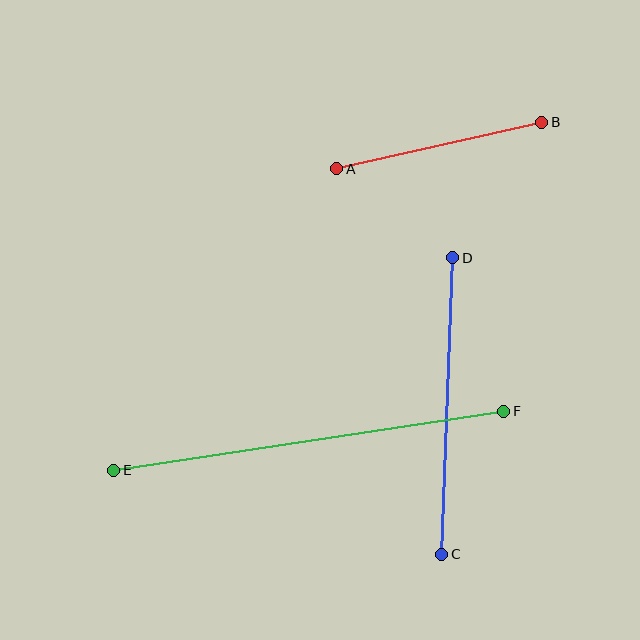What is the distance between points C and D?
The distance is approximately 297 pixels.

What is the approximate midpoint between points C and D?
The midpoint is at approximately (447, 406) pixels.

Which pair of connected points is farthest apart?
Points E and F are farthest apart.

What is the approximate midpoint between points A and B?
The midpoint is at approximately (439, 146) pixels.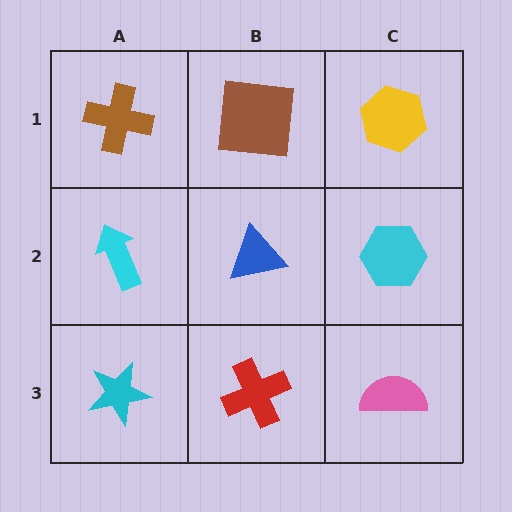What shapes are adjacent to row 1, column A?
A cyan arrow (row 2, column A), a brown square (row 1, column B).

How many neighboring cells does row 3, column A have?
2.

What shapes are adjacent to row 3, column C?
A cyan hexagon (row 2, column C), a red cross (row 3, column B).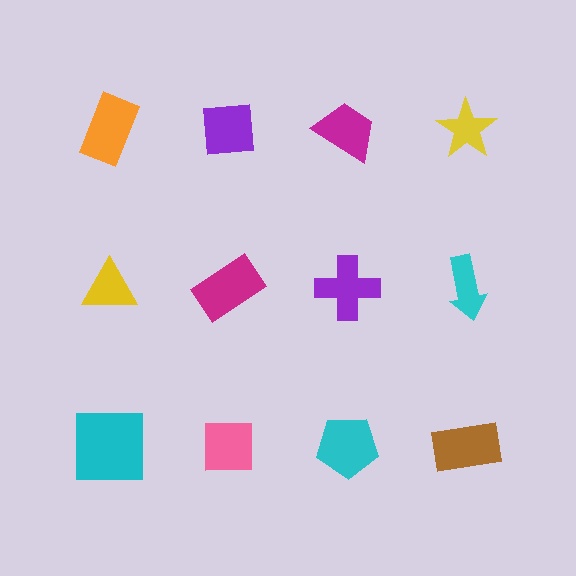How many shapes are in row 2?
4 shapes.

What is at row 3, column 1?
A cyan square.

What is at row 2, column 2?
A magenta rectangle.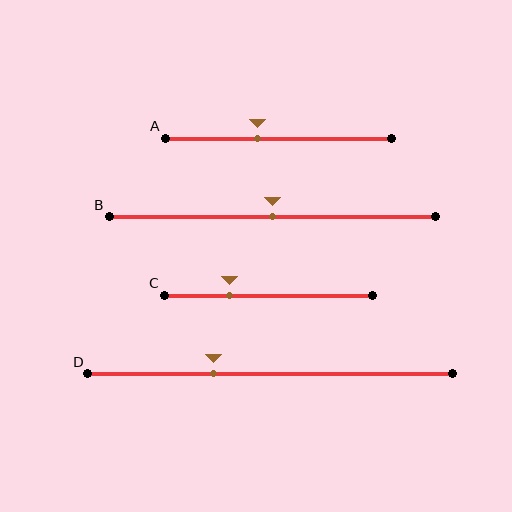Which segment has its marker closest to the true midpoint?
Segment B has its marker closest to the true midpoint.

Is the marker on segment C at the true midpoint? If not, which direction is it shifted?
No, the marker on segment C is shifted to the left by about 19% of the segment length.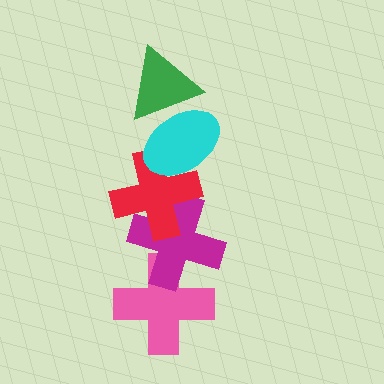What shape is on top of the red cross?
The cyan ellipse is on top of the red cross.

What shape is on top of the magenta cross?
The red cross is on top of the magenta cross.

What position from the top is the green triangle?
The green triangle is 1st from the top.